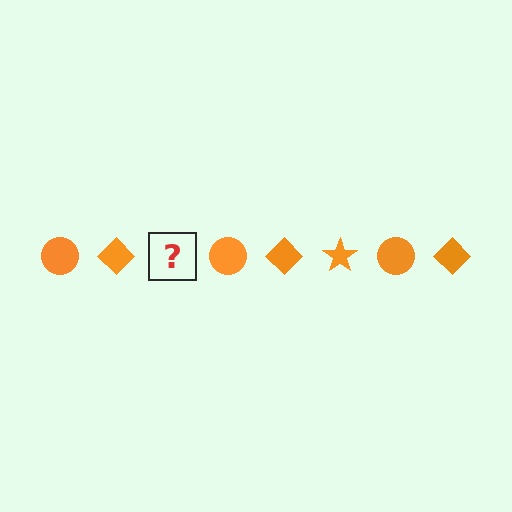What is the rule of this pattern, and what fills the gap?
The rule is that the pattern cycles through circle, diamond, star shapes in orange. The gap should be filled with an orange star.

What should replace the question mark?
The question mark should be replaced with an orange star.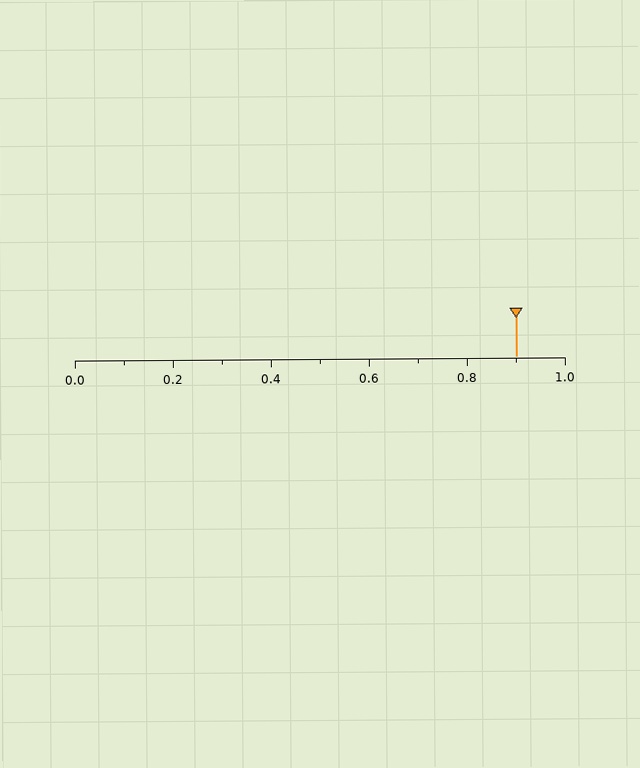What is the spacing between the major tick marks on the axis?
The major ticks are spaced 0.2 apart.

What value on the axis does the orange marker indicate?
The marker indicates approximately 0.9.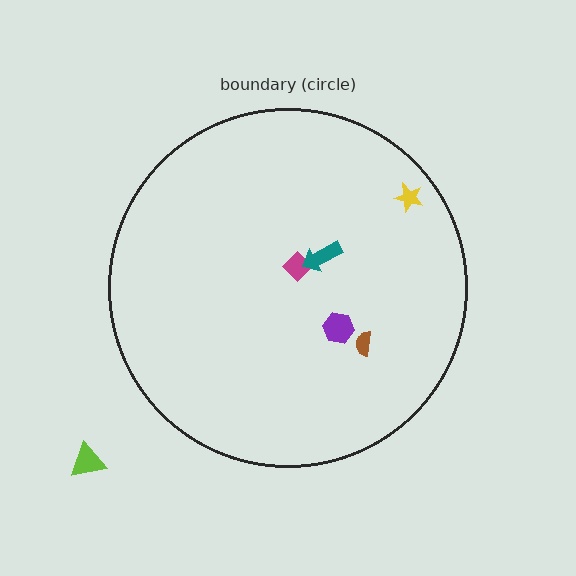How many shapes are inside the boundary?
5 inside, 1 outside.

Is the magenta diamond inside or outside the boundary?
Inside.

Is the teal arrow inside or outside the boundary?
Inside.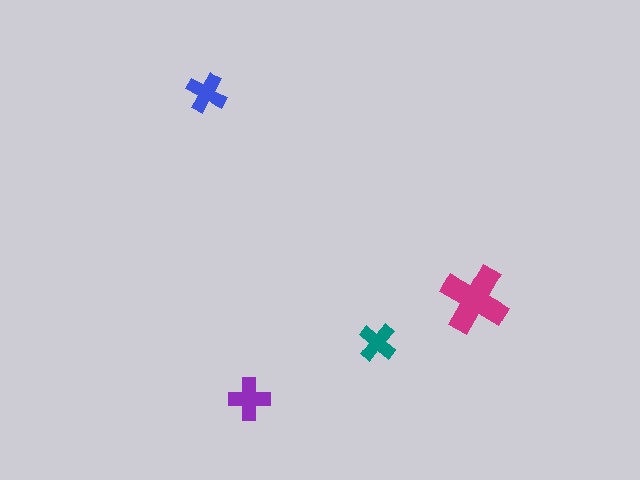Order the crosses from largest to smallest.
the magenta one, the purple one, the blue one, the teal one.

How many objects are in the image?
There are 4 objects in the image.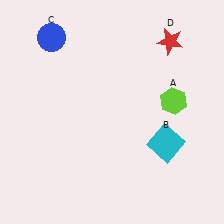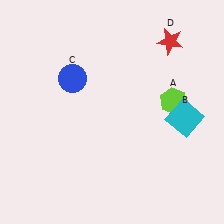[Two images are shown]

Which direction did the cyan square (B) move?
The cyan square (B) moved up.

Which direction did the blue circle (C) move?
The blue circle (C) moved down.